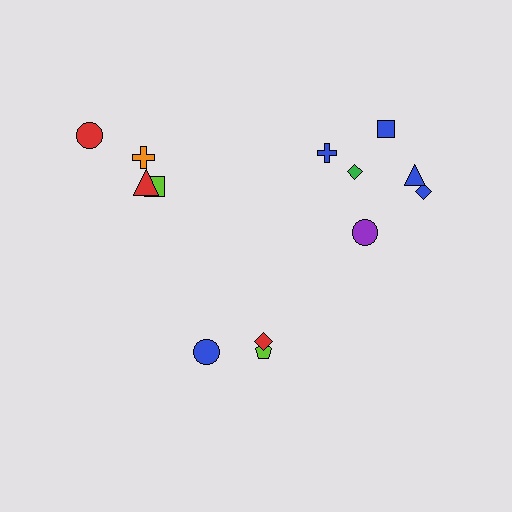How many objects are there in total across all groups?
There are 13 objects.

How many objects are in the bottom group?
There are 3 objects.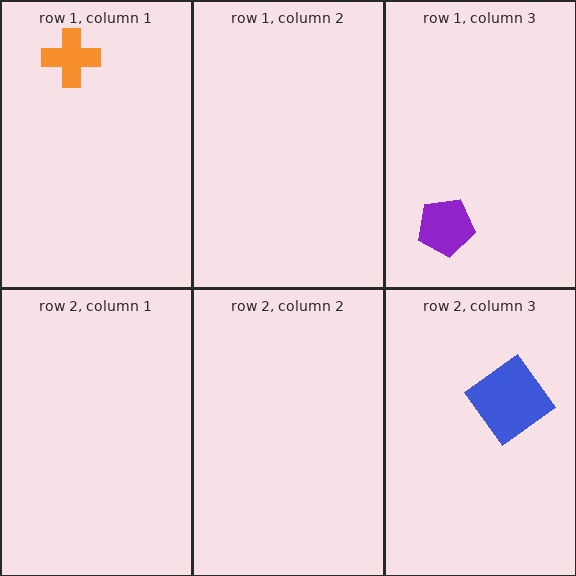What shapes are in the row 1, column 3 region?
The purple pentagon.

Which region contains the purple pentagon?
The row 1, column 3 region.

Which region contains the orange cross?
The row 1, column 1 region.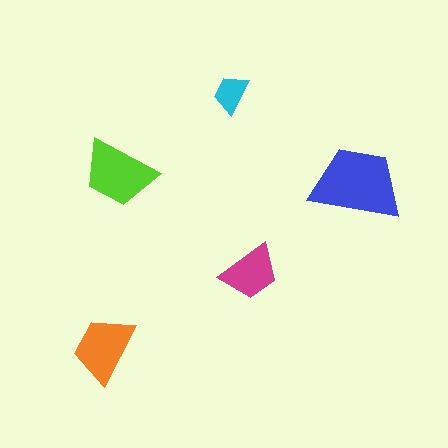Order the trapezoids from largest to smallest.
the blue one, the lime one, the orange one, the magenta one, the cyan one.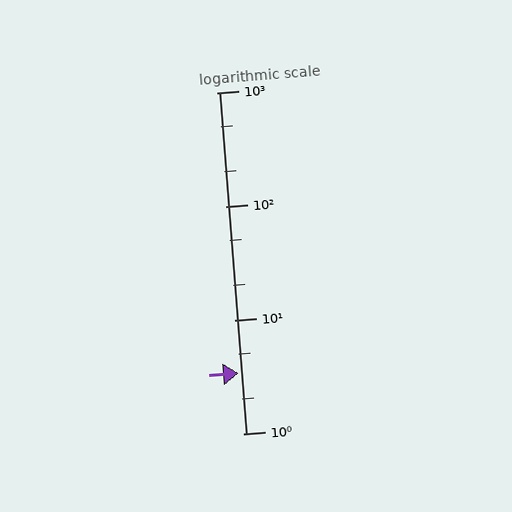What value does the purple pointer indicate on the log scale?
The pointer indicates approximately 3.4.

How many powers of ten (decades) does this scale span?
The scale spans 3 decades, from 1 to 1000.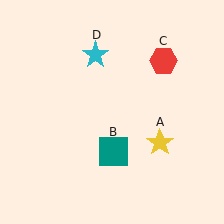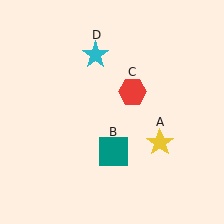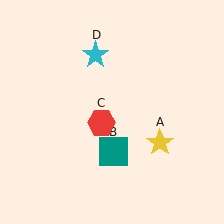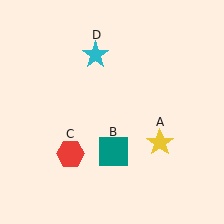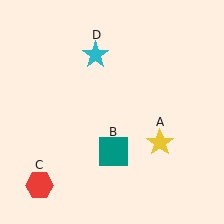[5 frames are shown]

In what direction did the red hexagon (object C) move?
The red hexagon (object C) moved down and to the left.